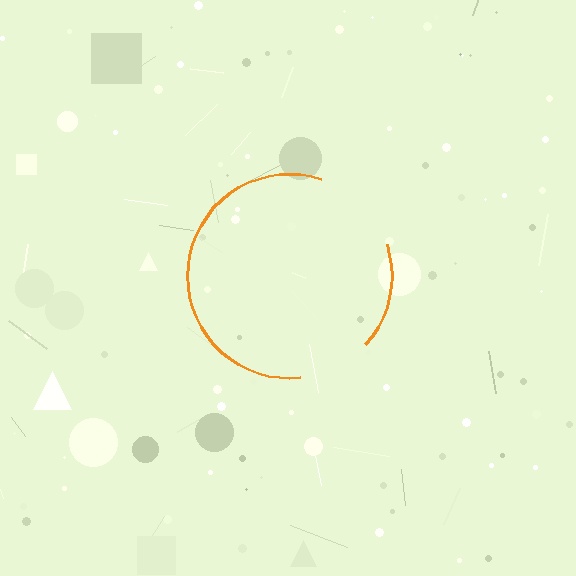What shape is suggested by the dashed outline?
The dashed outline suggests a circle.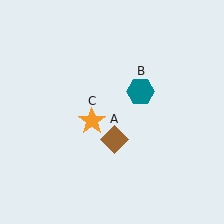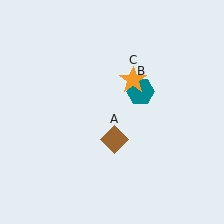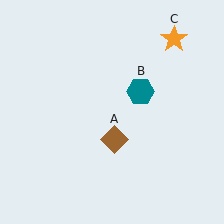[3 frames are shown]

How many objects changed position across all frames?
1 object changed position: orange star (object C).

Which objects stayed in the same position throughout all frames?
Brown diamond (object A) and teal hexagon (object B) remained stationary.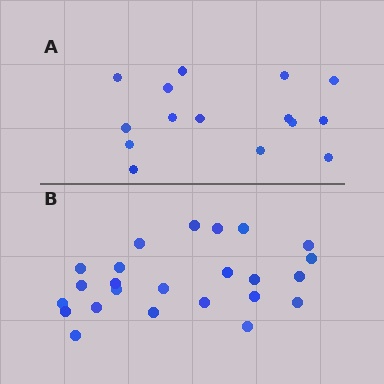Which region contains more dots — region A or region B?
Region B (the bottom region) has more dots.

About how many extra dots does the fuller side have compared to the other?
Region B has roughly 8 or so more dots than region A.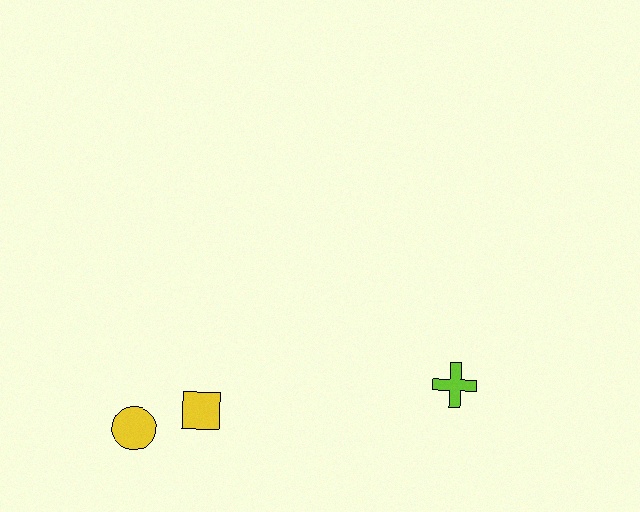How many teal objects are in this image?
There are no teal objects.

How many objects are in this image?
There are 3 objects.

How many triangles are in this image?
There are no triangles.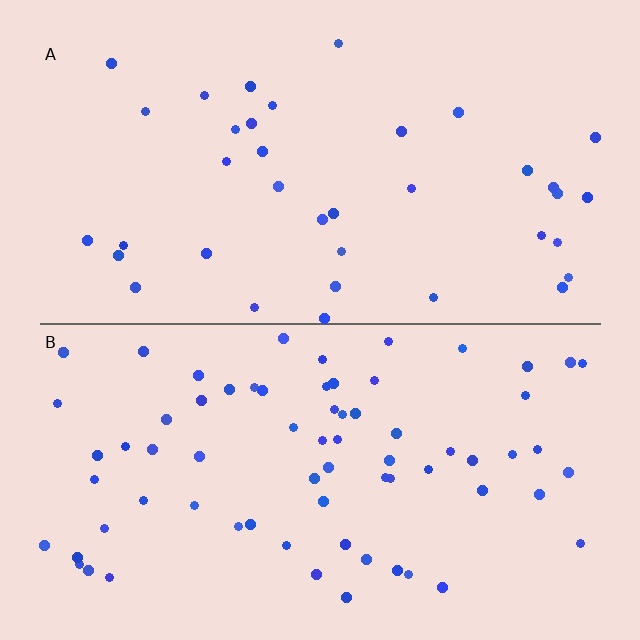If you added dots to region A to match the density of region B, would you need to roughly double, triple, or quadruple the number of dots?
Approximately double.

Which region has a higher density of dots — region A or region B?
B (the bottom).